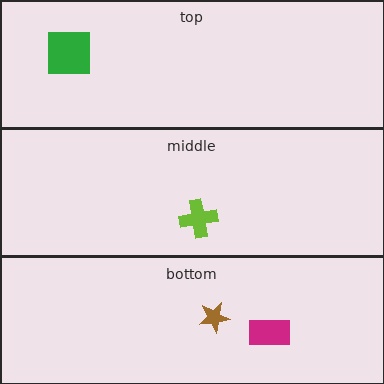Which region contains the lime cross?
The middle region.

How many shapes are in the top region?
1.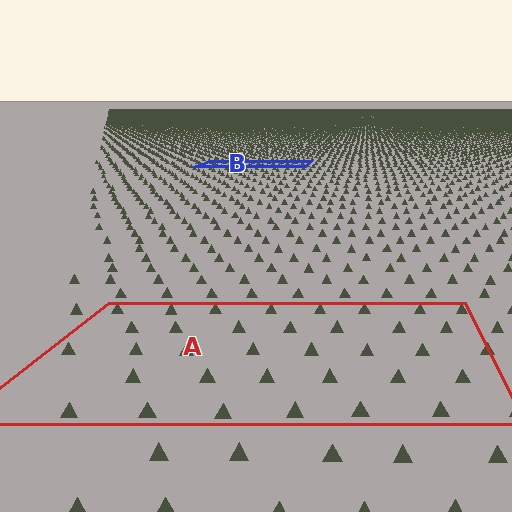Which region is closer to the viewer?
Region A is closer. The texture elements there are larger and more spread out.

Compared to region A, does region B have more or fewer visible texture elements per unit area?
Region B has more texture elements per unit area — they are packed more densely because it is farther away.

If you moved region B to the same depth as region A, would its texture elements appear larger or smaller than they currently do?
They would appear larger. At a closer depth, the same texture elements are projected at a bigger on-screen size.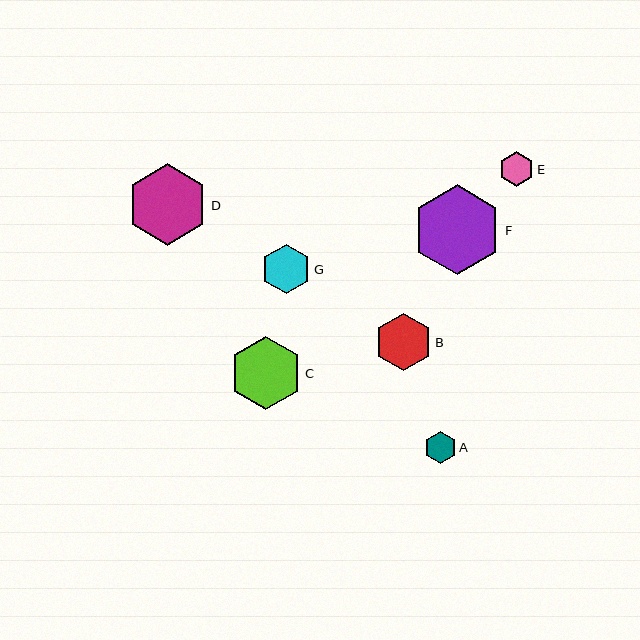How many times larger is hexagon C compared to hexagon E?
Hexagon C is approximately 2.1 times the size of hexagon E.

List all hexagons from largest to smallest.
From largest to smallest: F, D, C, B, G, E, A.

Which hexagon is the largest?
Hexagon F is the largest with a size of approximately 90 pixels.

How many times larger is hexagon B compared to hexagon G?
Hexagon B is approximately 1.2 times the size of hexagon G.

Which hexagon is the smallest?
Hexagon A is the smallest with a size of approximately 32 pixels.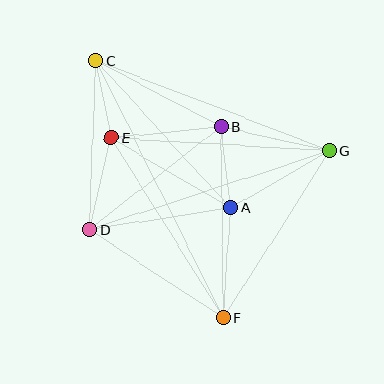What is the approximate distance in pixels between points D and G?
The distance between D and G is approximately 252 pixels.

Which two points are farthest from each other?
Points C and F are farthest from each other.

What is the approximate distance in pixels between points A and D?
The distance between A and D is approximately 143 pixels.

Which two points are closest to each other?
Points C and E are closest to each other.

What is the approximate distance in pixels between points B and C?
The distance between B and C is approximately 141 pixels.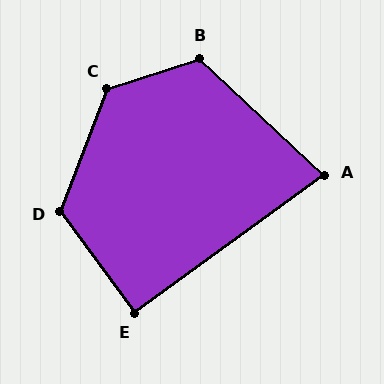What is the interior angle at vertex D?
Approximately 122 degrees (obtuse).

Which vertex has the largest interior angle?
C, at approximately 129 degrees.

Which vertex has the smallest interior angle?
A, at approximately 79 degrees.